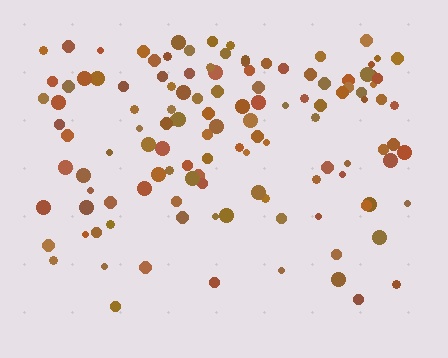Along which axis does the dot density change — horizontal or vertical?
Vertical.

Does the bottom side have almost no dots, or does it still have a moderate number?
Still a moderate number, just noticeably fewer than the top.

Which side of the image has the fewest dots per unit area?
The bottom.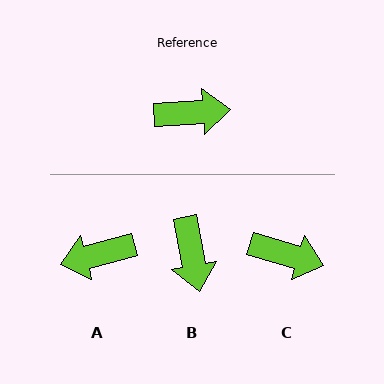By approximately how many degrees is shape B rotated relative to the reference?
Approximately 83 degrees clockwise.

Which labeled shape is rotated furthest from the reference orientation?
A, about 169 degrees away.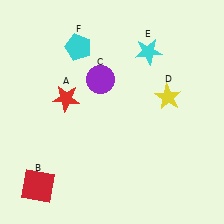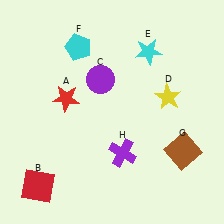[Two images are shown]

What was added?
A brown square (G), a purple cross (H) were added in Image 2.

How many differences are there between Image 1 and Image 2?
There are 2 differences between the two images.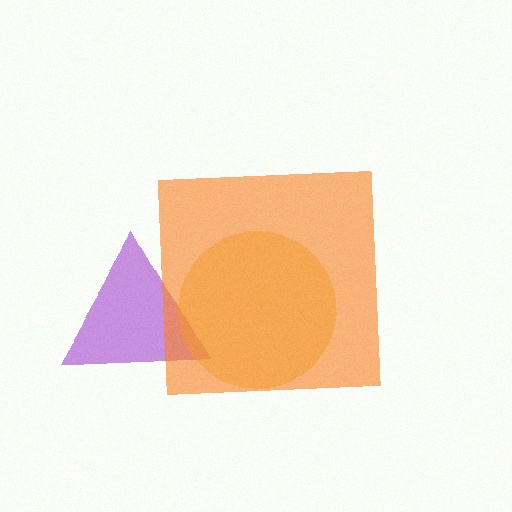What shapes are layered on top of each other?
The layered shapes are: a purple triangle, a yellow circle, an orange square.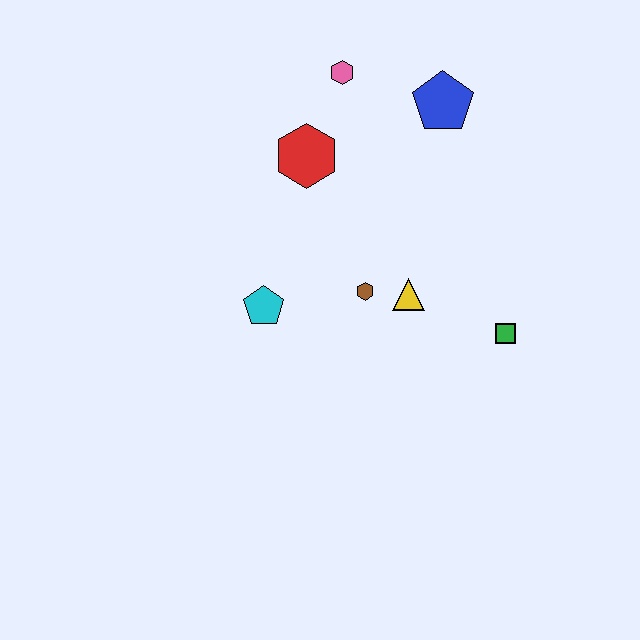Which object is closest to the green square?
The yellow triangle is closest to the green square.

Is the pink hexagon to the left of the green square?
Yes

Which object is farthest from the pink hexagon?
The green square is farthest from the pink hexagon.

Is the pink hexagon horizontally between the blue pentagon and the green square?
No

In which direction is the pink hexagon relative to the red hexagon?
The pink hexagon is above the red hexagon.